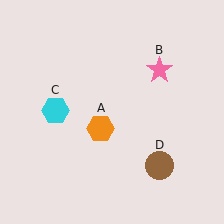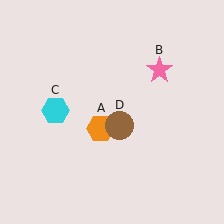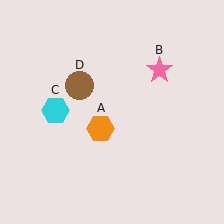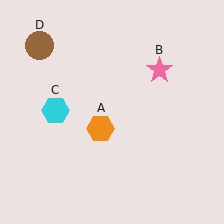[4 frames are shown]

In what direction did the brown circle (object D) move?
The brown circle (object D) moved up and to the left.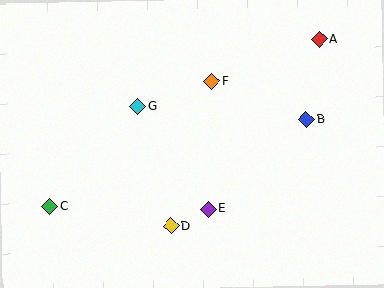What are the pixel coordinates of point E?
Point E is at (209, 209).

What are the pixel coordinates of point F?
Point F is at (212, 82).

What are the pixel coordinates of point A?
Point A is at (319, 39).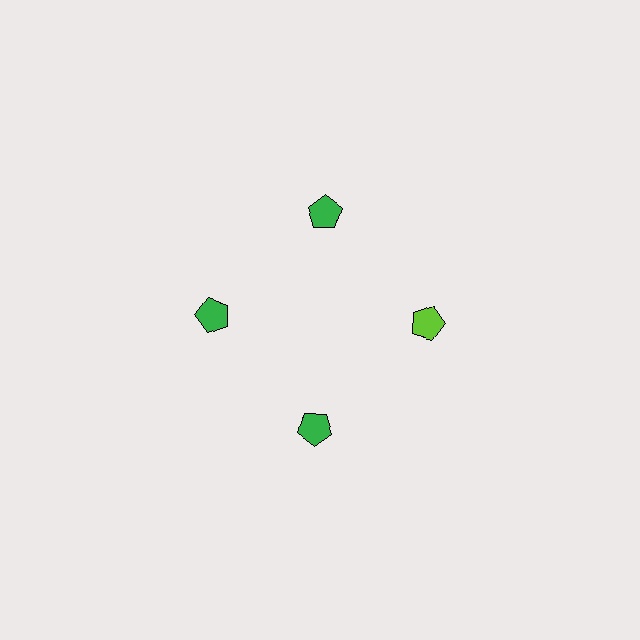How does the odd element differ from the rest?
It has a different color: lime instead of green.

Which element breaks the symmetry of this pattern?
The lime pentagon at roughly the 3 o'clock position breaks the symmetry. All other shapes are green pentagons.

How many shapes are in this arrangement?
There are 4 shapes arranged in a ring pattern.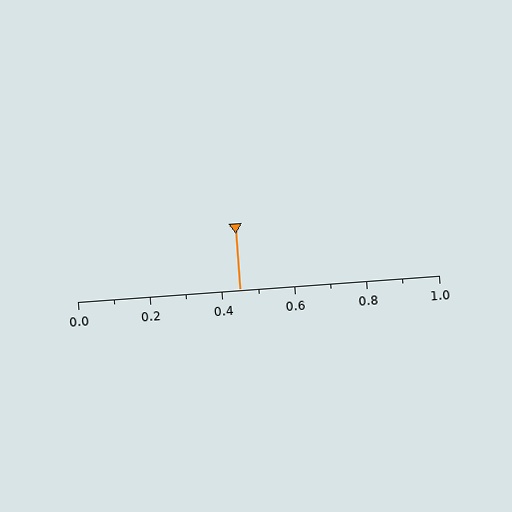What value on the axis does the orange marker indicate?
The marker indicates approximately 0.45.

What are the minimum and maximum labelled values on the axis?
The axis runs from 0.0 to 1.0.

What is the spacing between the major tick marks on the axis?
The major ticks are spaced 0.2 apart.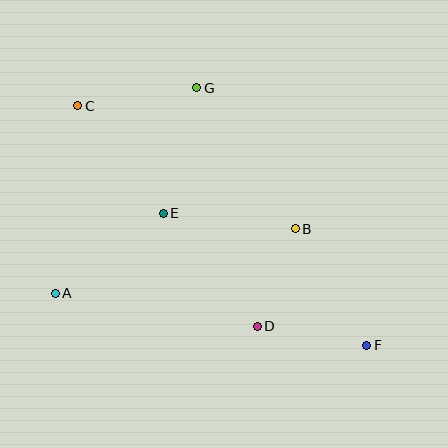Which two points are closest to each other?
Points B and D are closest to each other.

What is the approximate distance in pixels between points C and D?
The distance between C and D is approximately 284 pixels.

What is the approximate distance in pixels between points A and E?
The distance between A and E is approximately 135 pixels.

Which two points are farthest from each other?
Points C and F are farthest from each other.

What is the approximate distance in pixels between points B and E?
The distance between B and E is approximately 133 pixels.